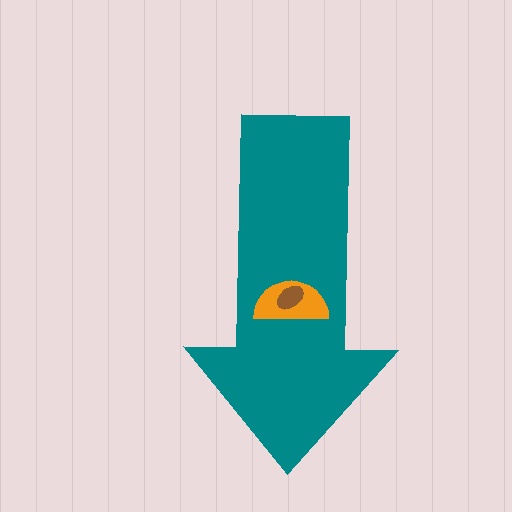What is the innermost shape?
The brown ellipse.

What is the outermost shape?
The teal arrow.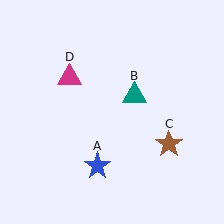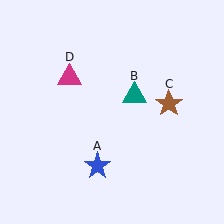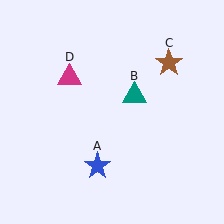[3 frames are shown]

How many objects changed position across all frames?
1 object changed position: brown star (object C).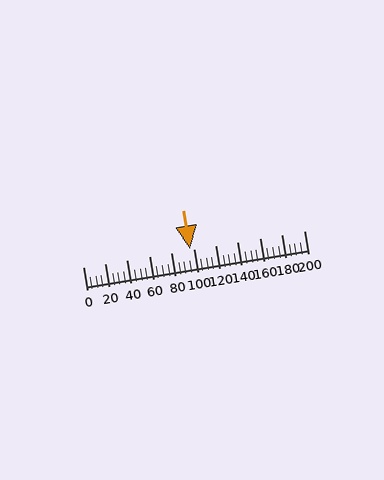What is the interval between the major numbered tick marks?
The major tick marks are spaced 20 units apart.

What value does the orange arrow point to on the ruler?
The orange arrow points to approximately 96.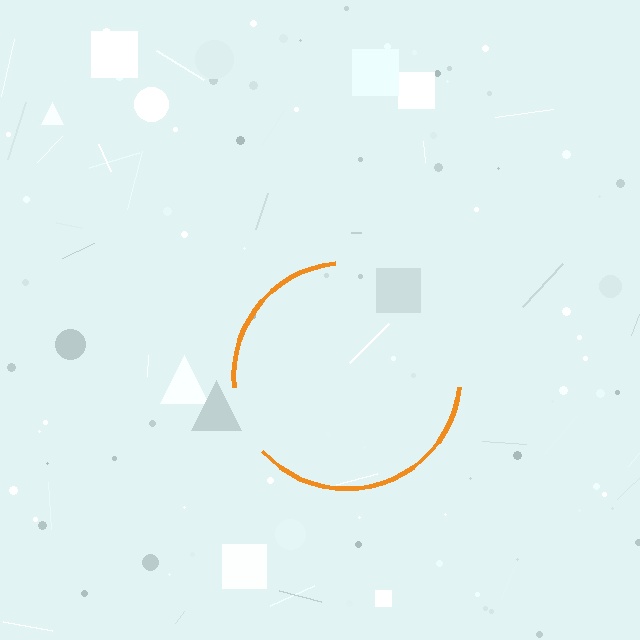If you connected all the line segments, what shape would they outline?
They would outline a circle.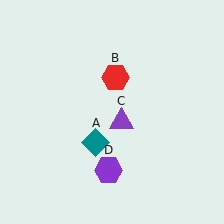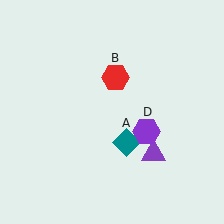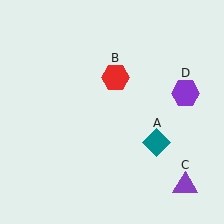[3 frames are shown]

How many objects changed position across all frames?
3 objects changed position: teal diamond (object A), purple triangle (object C), purple hexagon (object D).